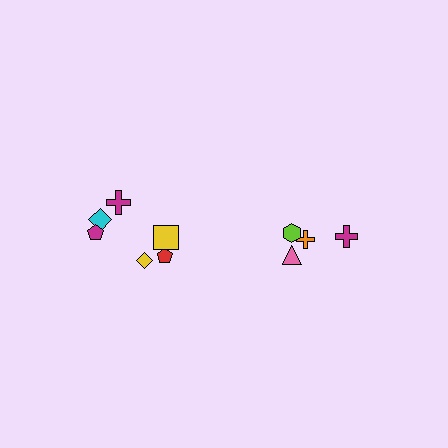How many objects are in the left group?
There are 6 objects.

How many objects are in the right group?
There are 4 objects.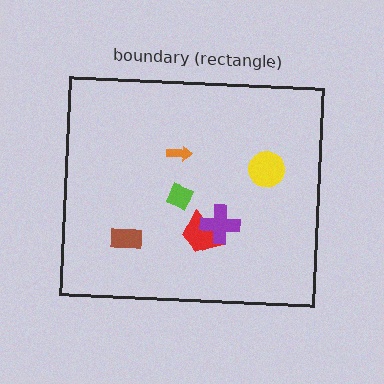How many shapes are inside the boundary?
6 inside, 0 outside.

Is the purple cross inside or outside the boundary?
Inside.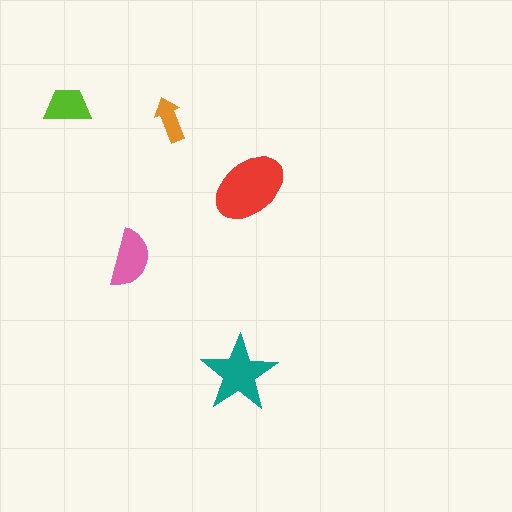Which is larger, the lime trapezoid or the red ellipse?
The red ellipse.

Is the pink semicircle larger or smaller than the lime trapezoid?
Larger.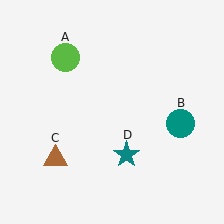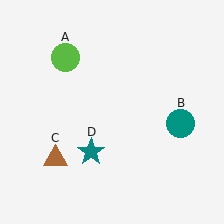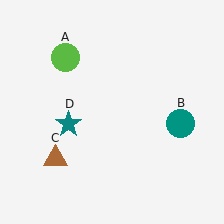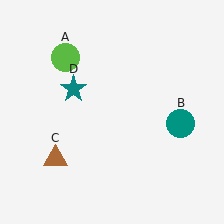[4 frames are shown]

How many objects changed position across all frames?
1 object changed position: teal star (object D).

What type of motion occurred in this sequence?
The teal star (object D) rotated clockwise around the center of the scene.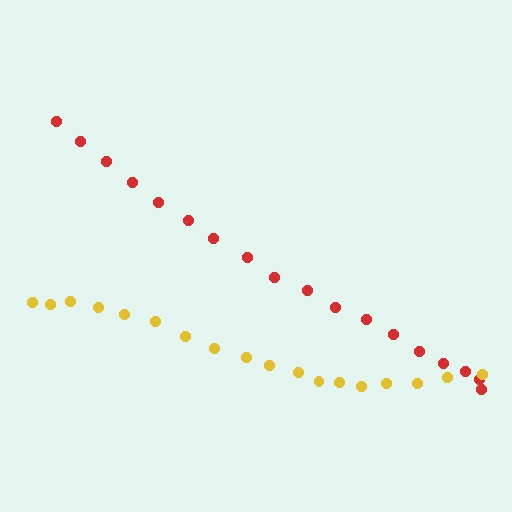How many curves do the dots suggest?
There are 2 distinct paths.